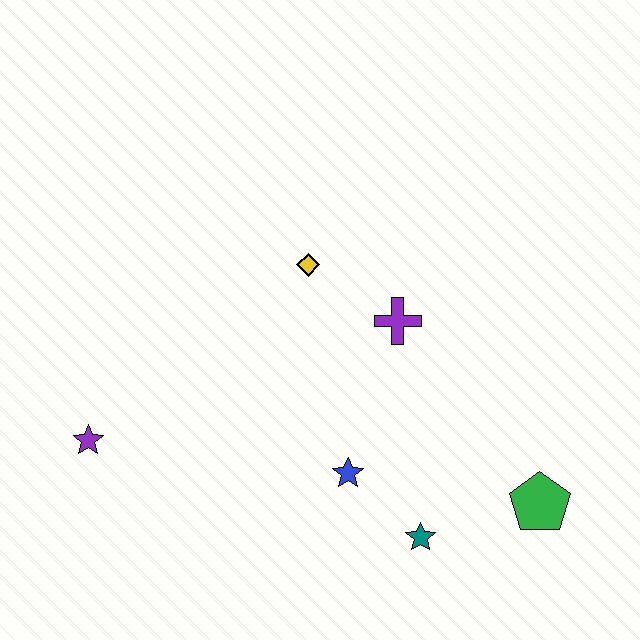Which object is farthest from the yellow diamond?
The green pentagon is farthest from the yellow diamond.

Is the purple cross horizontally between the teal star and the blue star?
Yes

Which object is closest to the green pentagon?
The teal star is closest to the green pentagon.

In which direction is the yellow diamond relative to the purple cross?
The yellow diamond is to the left of the purple cross.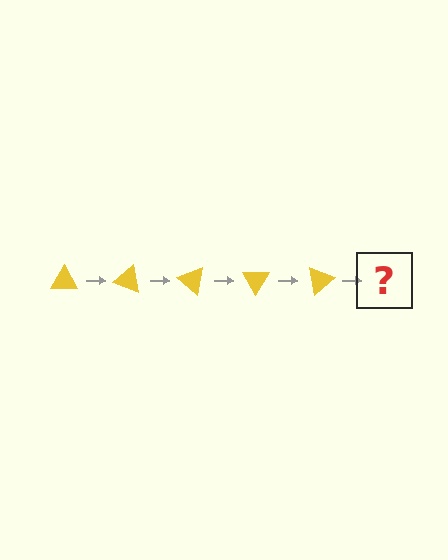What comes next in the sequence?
The next element should be a yellow triangle rotated 100 degrees.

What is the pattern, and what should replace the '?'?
The pattern is that the triangle rotates 20 degrees each step. The '?' should be a yellow triangle rotated 100 degrees.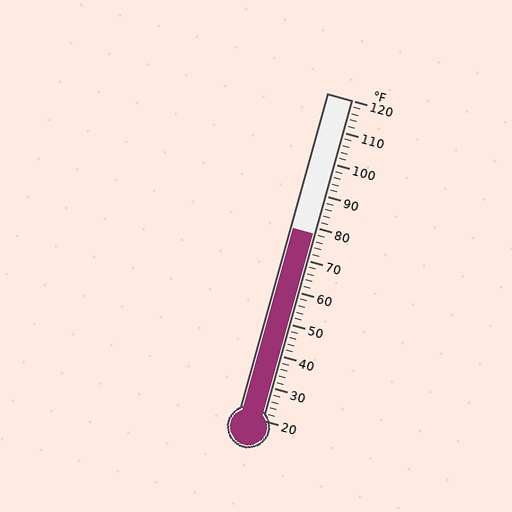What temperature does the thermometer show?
The thermometer shows approximately 78°F.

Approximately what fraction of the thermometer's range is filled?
The thermometer is filled to approximately 60% of its range.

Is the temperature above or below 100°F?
The temperature is below 100°F.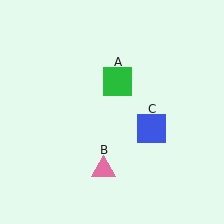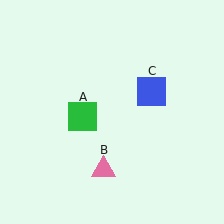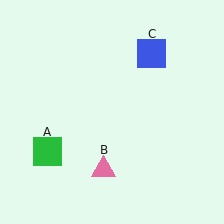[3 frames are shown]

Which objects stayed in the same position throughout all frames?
Pink triangle (object B) remained stationary.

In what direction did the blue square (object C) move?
The blue square (object C) moved up.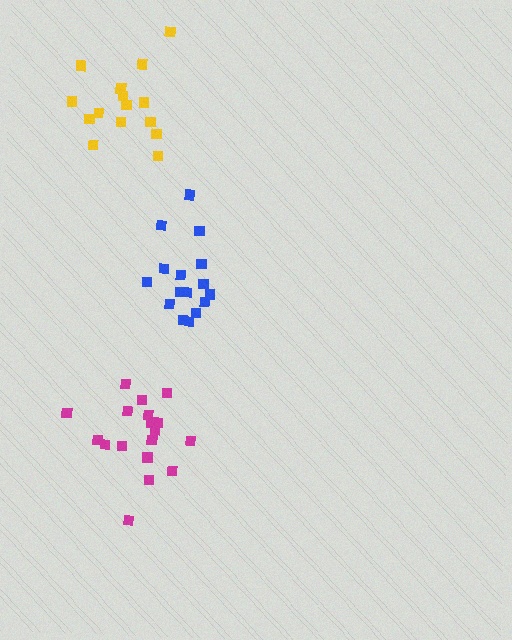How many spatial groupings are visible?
There are 3 spatial groupings.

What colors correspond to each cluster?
The clusters are colored: blue, yellow, magenta.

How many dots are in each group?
Group 1: 16 dots, Group 2: 15 dots, Group 3: 18 dots (49 total).